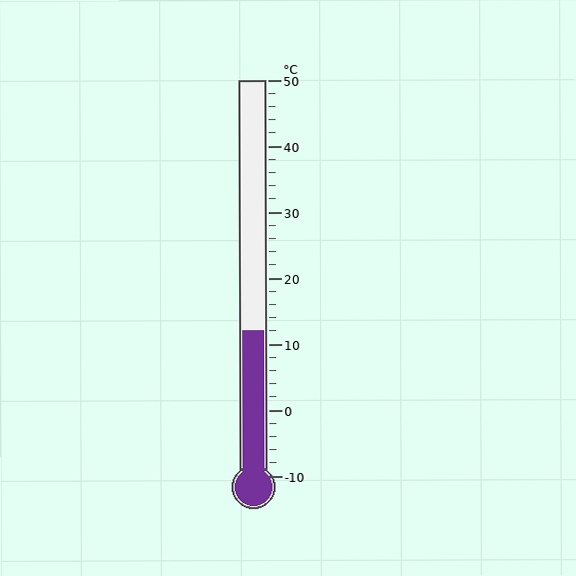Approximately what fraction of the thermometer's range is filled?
The thermometer is filled to approximately 35% of its range.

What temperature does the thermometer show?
The thermometer shows approximately 12°C.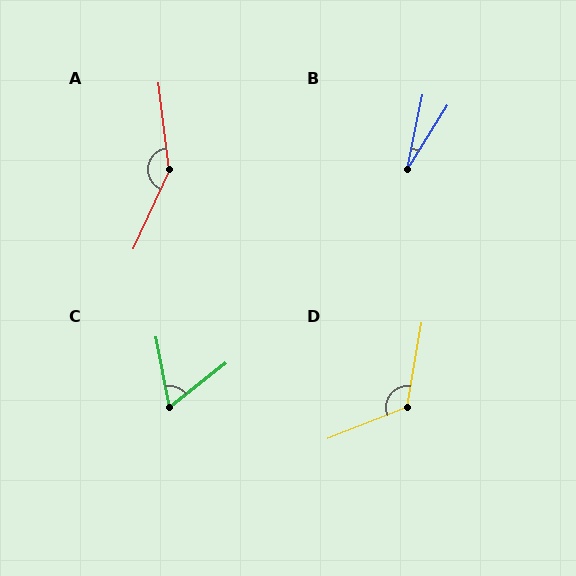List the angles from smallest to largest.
B (20°), C (62°), D (121°), A (148°).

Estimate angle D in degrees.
Approximately 121 degrees.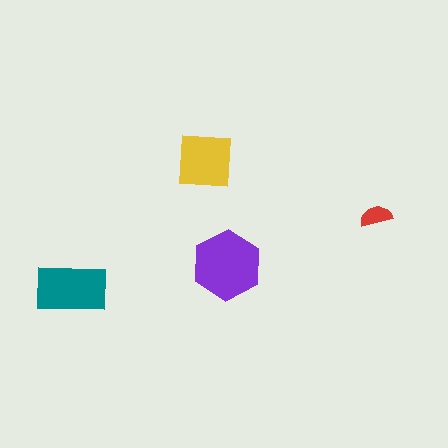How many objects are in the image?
There are 4 objects in the image.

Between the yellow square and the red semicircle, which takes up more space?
The yellow square.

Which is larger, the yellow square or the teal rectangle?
The teal rectangle.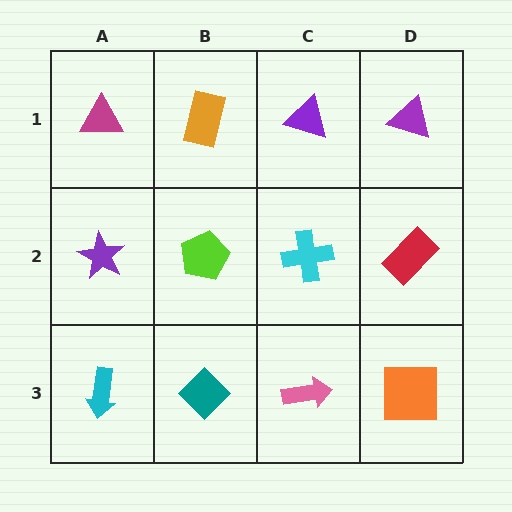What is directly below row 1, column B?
A lime pentagon.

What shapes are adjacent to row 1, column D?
A red rectangle (row 2, column D), a purple triangle (row 1, column C).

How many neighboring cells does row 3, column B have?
3.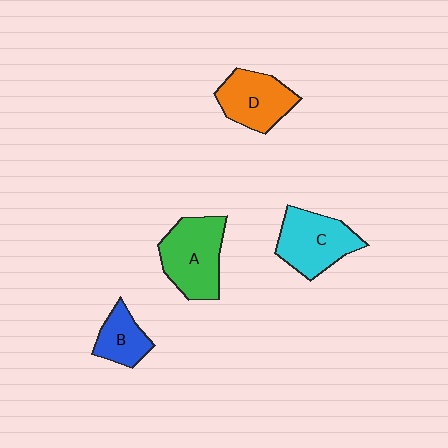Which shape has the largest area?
Shape A (green).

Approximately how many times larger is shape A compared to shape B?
Approximately 1.8 times.